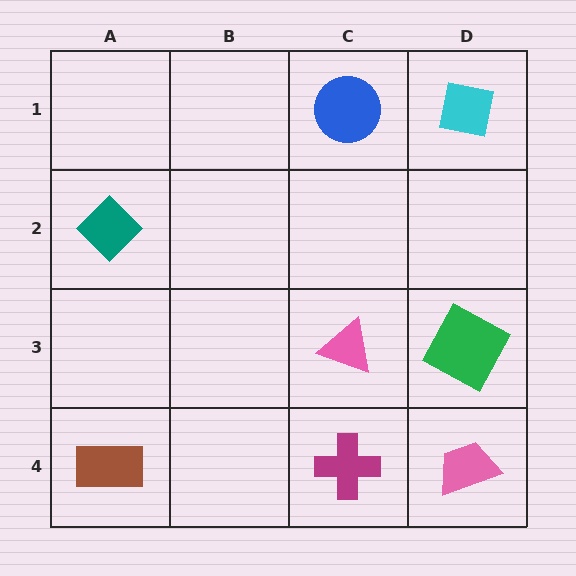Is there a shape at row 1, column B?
No, that cell is empty.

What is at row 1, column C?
A blue circle.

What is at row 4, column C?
A magenta cross.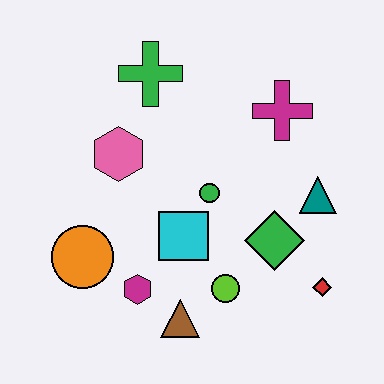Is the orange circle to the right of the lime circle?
No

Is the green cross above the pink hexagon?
Yes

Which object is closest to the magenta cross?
The teal triangle is closest to the magenta cross.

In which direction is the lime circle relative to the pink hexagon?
The lime circle is below the pink hexagon.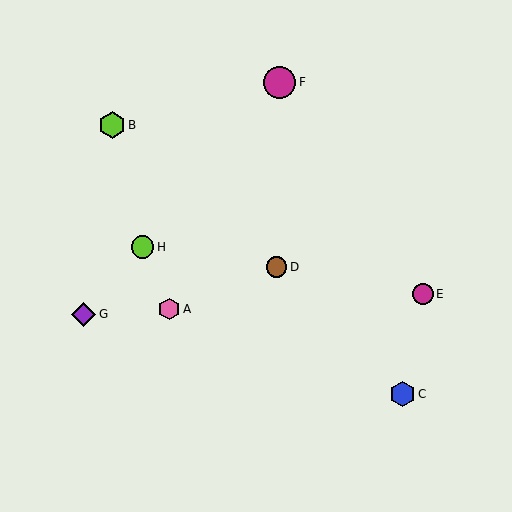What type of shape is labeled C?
Shape C is a blue hexagon.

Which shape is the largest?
The magenta circle (labeled F) is the largest.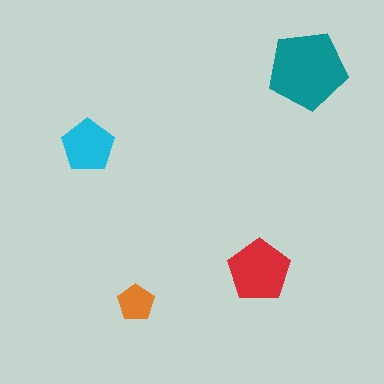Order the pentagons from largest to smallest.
the teal one, the red one, the cyan one, the orange one.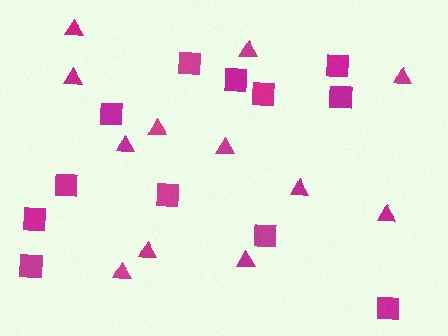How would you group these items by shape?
There are 2 groups: one group of triangles (12) and one group of squares (12).